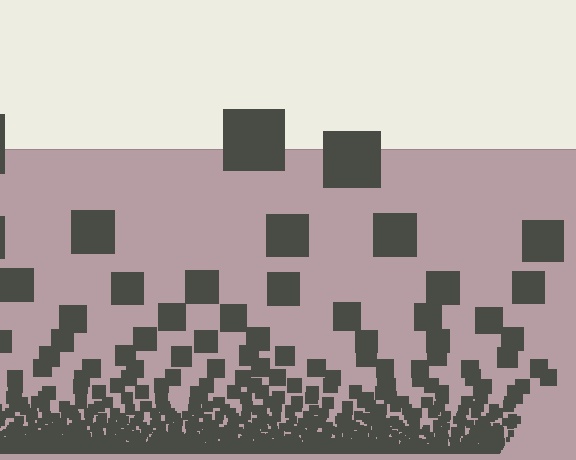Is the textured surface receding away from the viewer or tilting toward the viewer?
The surface appears to tilt toward the viewer. Texture elements get larger and sparser toward the top.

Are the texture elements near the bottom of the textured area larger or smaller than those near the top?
Smaller. The gradient is inverted — elements near the bottom are smaller and denser.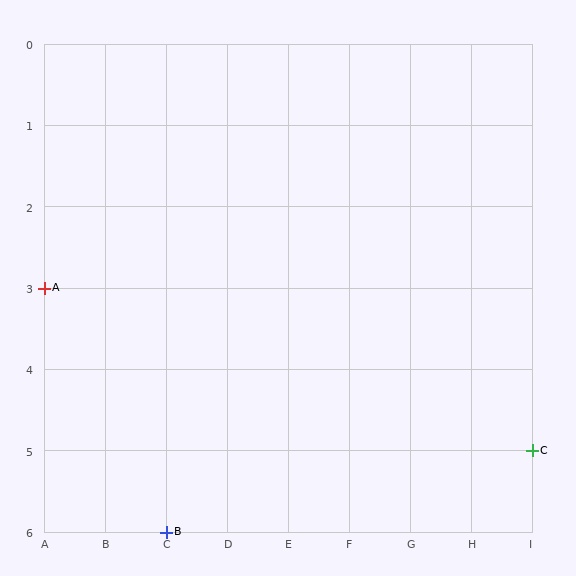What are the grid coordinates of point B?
Point B is at grid coordinates (C, 6).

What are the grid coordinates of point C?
Point C is at grid coordinates (I, 5).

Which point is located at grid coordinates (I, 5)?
Point C is at (I, 5).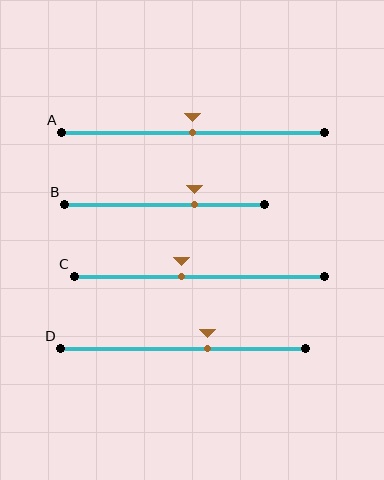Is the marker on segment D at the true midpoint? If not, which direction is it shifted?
No, the marker on segment D is shifted to the right by about 10% of the segment length.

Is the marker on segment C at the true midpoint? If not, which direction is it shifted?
No, the marker on segment C is shifted to the left by about 7% of the segment length.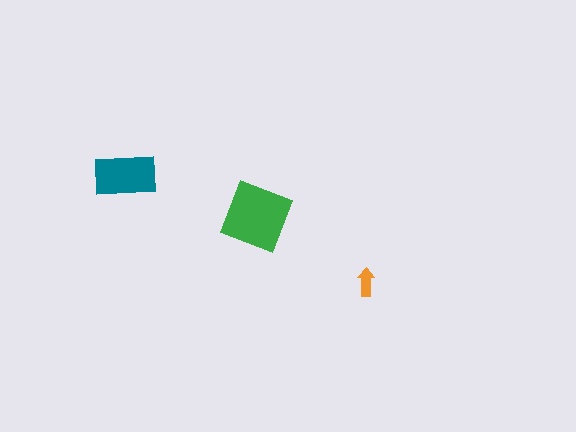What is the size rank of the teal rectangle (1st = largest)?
2nd.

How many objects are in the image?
There are 3 objects in the image.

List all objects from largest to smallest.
The green square, the teal rectangle, the orange arrow.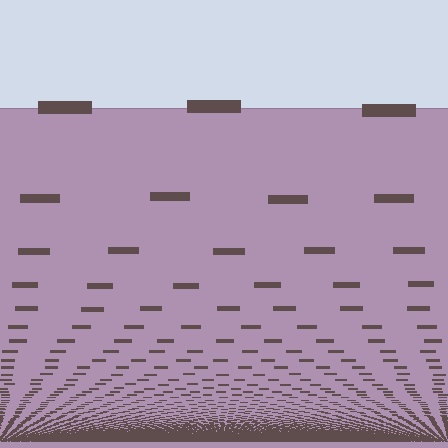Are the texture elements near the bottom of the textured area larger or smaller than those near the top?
Smaller. The gradient is inverted — elements near the bottom are smaller and denser.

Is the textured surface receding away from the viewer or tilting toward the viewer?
The surface appears to tilt toward the viewer. Texture elements get larger and sparser toward the top.